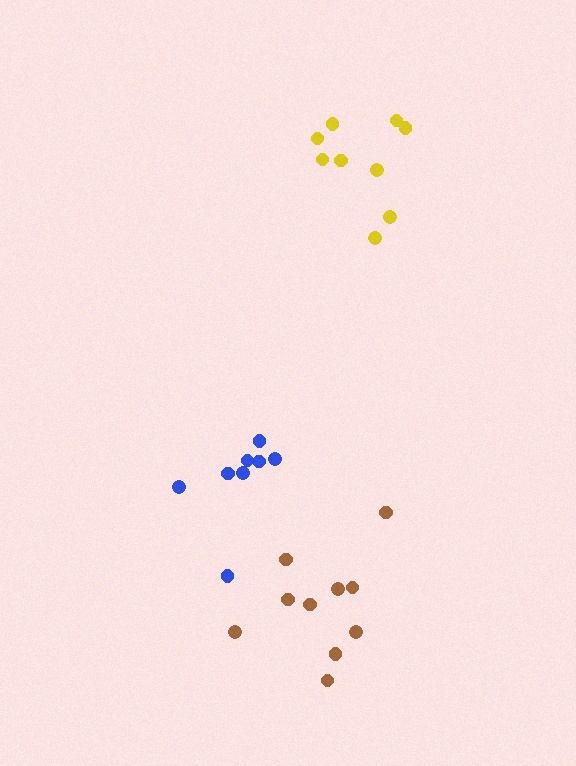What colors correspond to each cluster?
The clusters are colored: blue, brown, yellow.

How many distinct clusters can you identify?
There are 3 distinct clusters.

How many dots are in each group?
Group 1: 8 dots, Group 2: 10 dots, Group 3: 9 dots (27 total).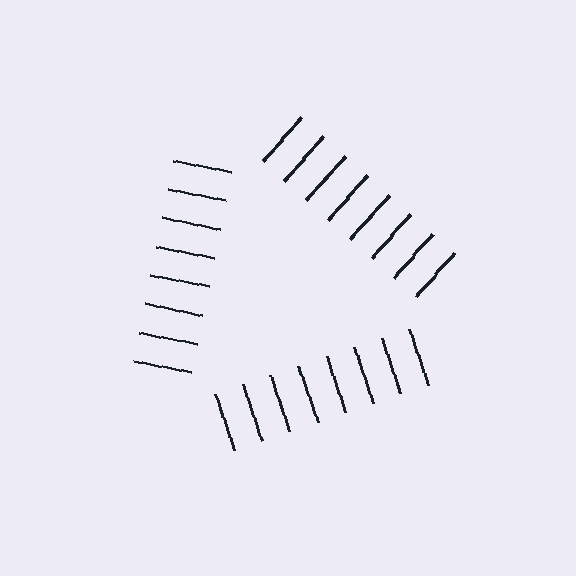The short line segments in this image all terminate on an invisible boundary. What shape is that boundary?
An illusory triangle — the line segments terminate on its edges but no continuous stroke is drawn.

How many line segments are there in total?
24 — 8 along each of the 3 edges.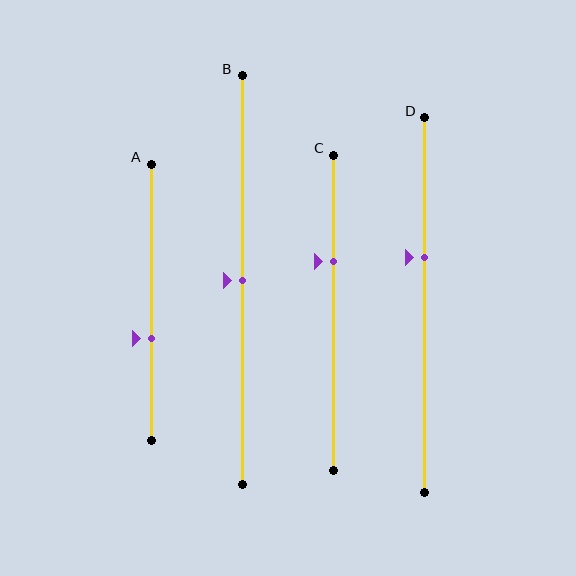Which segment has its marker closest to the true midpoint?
Segment B has its marker closest to the true midpoint.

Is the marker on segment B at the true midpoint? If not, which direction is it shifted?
Yes, the marker on segment B is at the true midpoint.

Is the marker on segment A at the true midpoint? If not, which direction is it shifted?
No, the marker on segment A is shifted downward by about 13% of the segment length.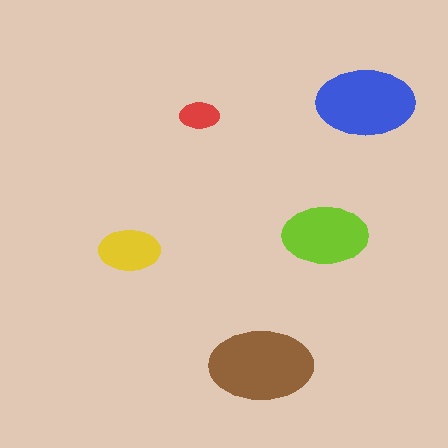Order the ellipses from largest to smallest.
the brown one, the blue one, the lime one, the yellow one, the red one.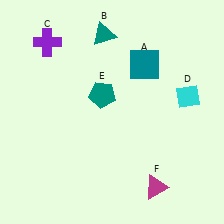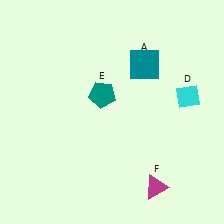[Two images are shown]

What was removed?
The purple cross (C), the teal triangle (B) were removed in Image 2.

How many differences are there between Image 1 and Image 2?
There are 2 differences between the two images.